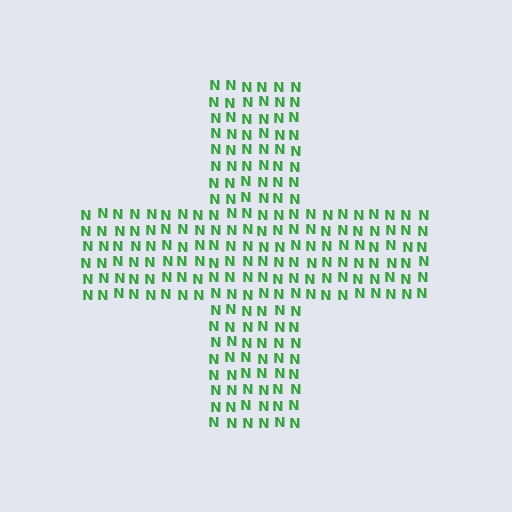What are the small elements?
The small elements are letter N's.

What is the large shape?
The large shape is a cross.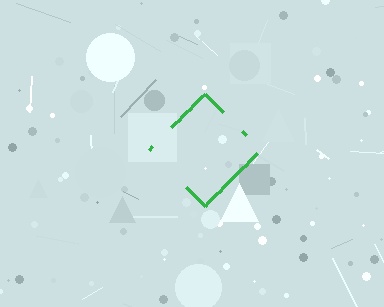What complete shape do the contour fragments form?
The contour fragments form a diamond.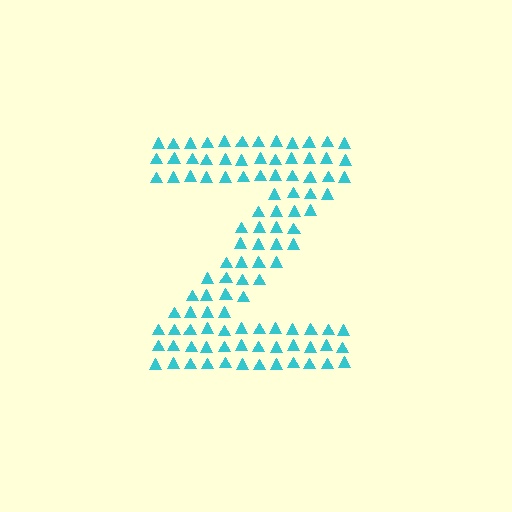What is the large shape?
The large shape is the letter Z.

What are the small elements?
The small elements are triangles.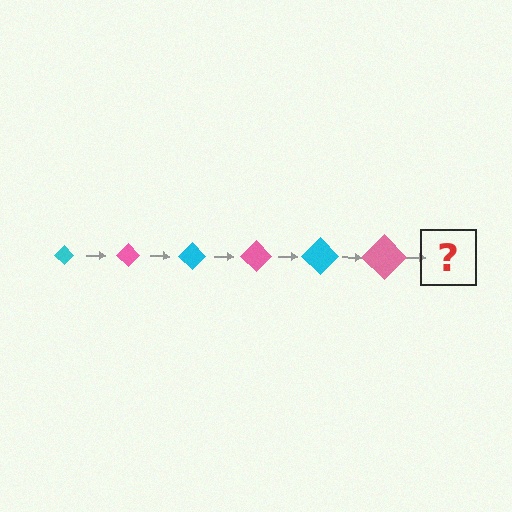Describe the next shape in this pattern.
It should be a cyan diamond, larger than the previous one.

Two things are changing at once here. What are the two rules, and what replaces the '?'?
The two rules are that the diamond grows larger each step and the color cycles through cyan and pink. The '?' should be a cyan diamond, larger than the previous one.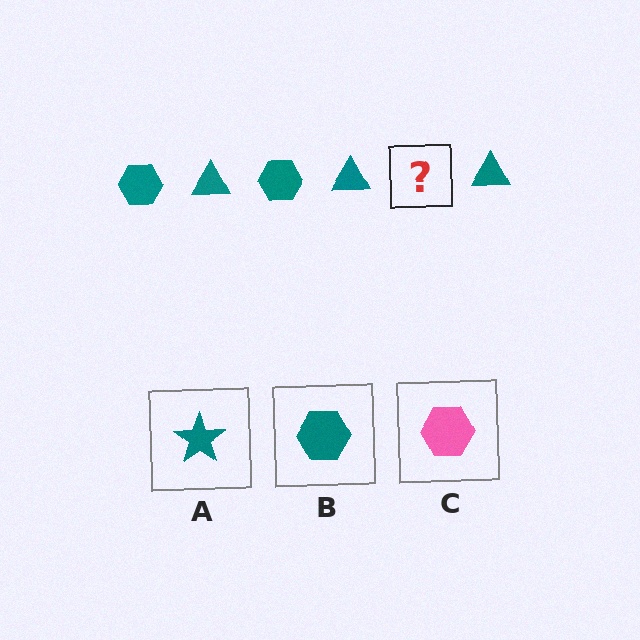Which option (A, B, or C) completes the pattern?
B.